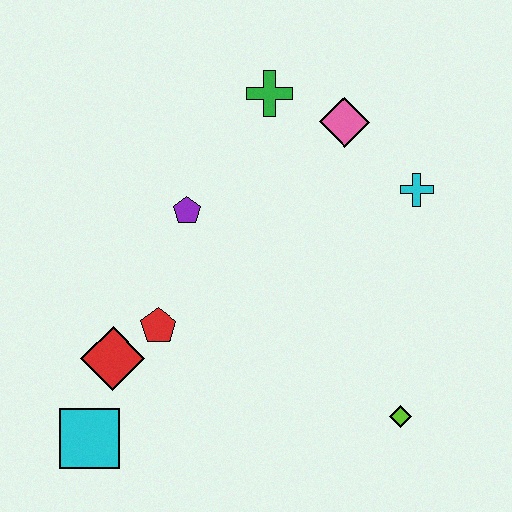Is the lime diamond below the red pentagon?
Yes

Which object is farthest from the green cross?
The cyan square is farthest from the green cross.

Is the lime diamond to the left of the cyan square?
No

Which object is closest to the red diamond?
The red pentagon is closest to the red diamond.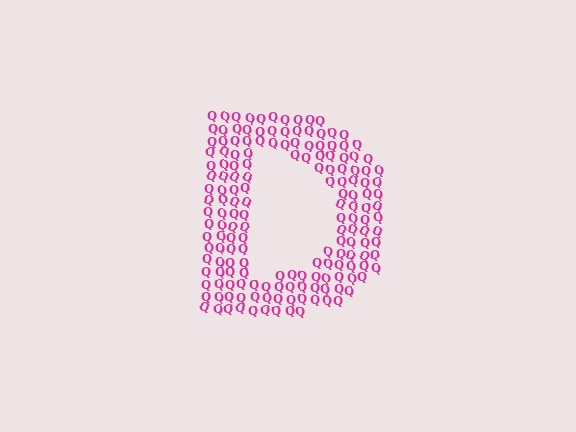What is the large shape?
The large shape is the letter D.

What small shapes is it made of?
It is made of small letter Q's.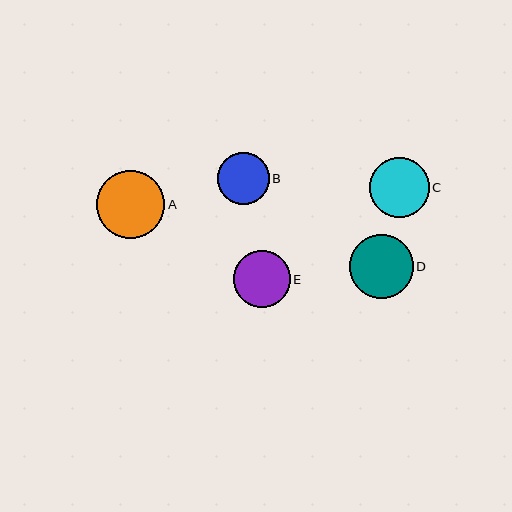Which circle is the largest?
Circle A is the largest with a size of approximately 68 pixels.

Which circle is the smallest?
Circle B is the smallest with a size of approximately 52 pixels.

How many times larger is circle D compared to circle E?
Circle D is approximately 1.1 times the size of circle E.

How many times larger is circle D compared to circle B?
Circle D is approximately 1.2 times the size of circle B.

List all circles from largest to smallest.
From largest to smallest: A, D, C, E, B.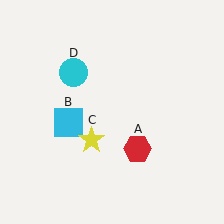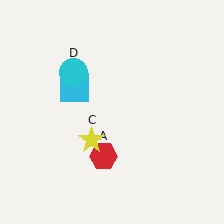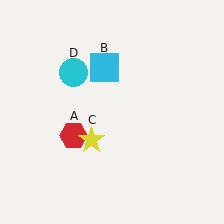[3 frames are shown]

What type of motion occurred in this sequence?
The red hexagon (object A), cyan square (object B) rotated clockwise around the center of the scene.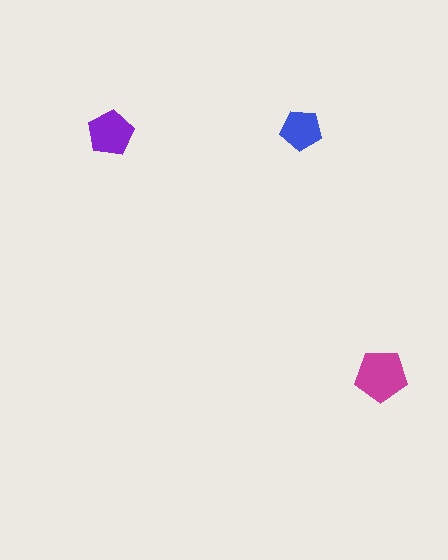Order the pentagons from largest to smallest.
the magenta one, the purple one, the blue one.